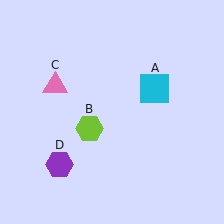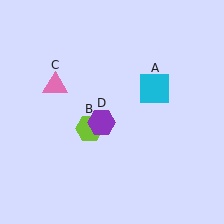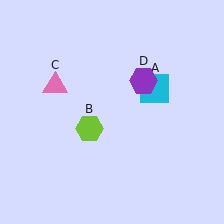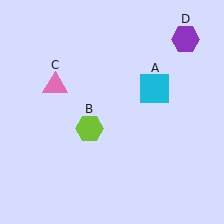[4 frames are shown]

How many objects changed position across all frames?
1 object changed position: purple hexagon (object D).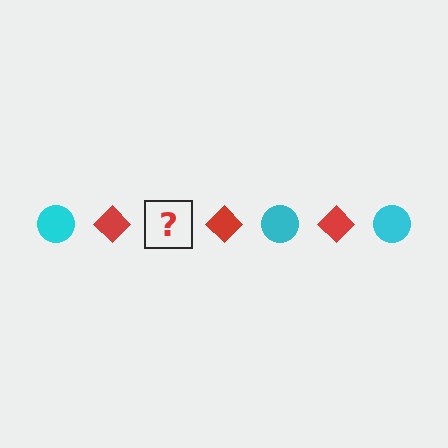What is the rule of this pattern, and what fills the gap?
The rule is that the pattern alternates between cyan circle and red diamond. The gap should be filled with a cyan circle.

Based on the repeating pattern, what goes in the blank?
The blank should be a cyan circle.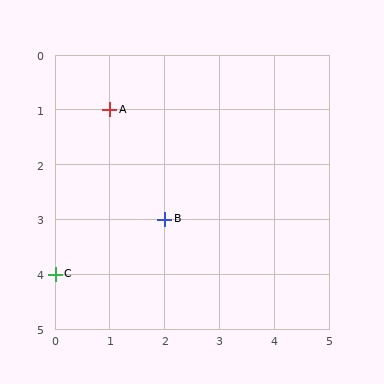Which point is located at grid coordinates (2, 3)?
Point B is at (2, 3).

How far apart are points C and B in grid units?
Points C and B are 2 columns and 1 row apart (about 2.2 grid units diagonally).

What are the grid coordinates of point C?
Point C is at grid coordinates (0, 4).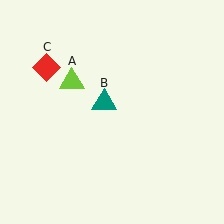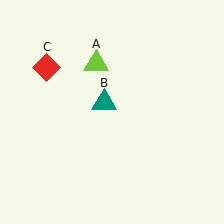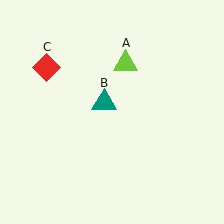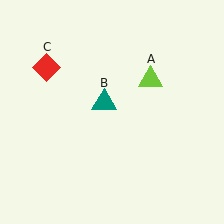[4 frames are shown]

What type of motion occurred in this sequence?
The lime triangle (object A) rotated clockwise around the center of the scene.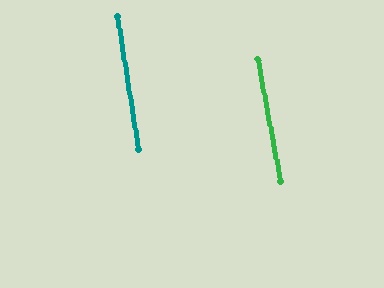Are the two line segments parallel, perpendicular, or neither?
Parallel — their directions differ by only 1.8°.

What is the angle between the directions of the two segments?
Approximately 2 degrees.